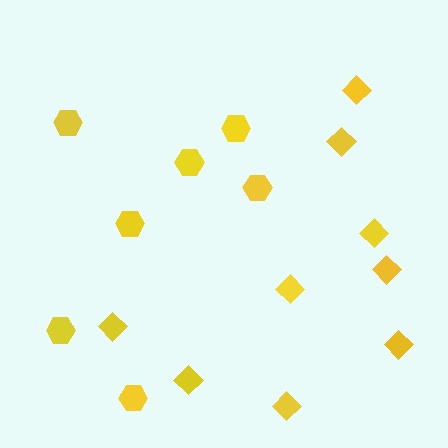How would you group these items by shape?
There are 2 groups: one group of diamonds (9) and one group of hexagons (7).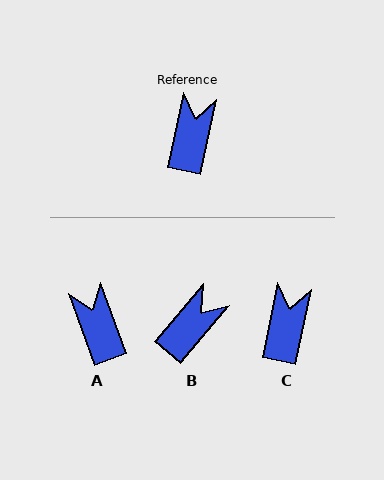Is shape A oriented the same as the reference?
No, it is off by about 32 degrees.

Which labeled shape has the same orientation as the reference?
C.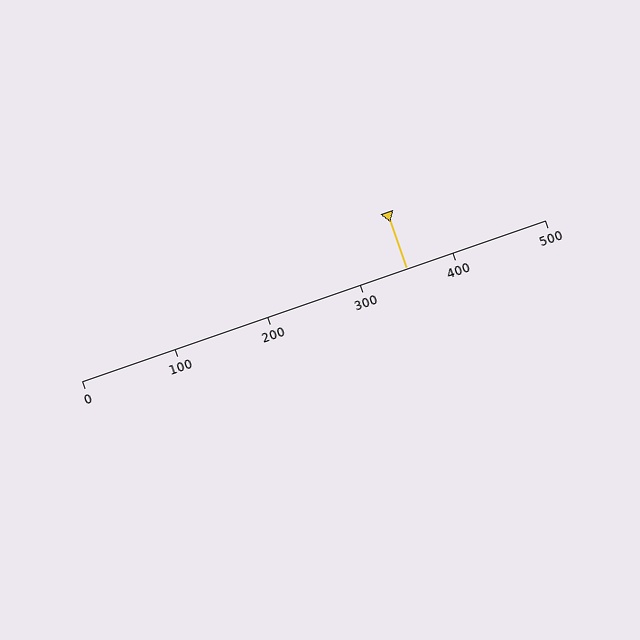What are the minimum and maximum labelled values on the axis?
The axis runs from 0 to 500.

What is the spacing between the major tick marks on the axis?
The major ticks are spaced 100 apart.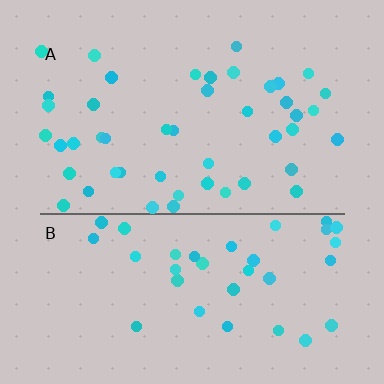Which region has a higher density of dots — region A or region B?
A (the top).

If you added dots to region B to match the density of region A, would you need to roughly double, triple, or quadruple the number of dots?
Approximately double.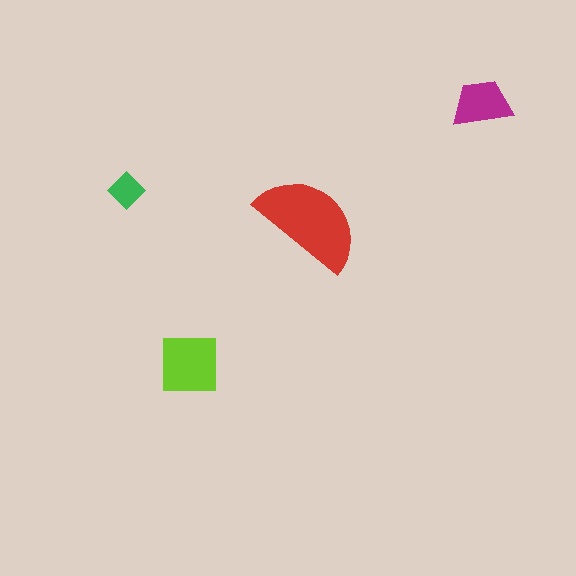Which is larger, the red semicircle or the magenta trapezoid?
The red semicircle.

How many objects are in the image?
There are 4 objects in the image.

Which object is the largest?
The red semicircle.